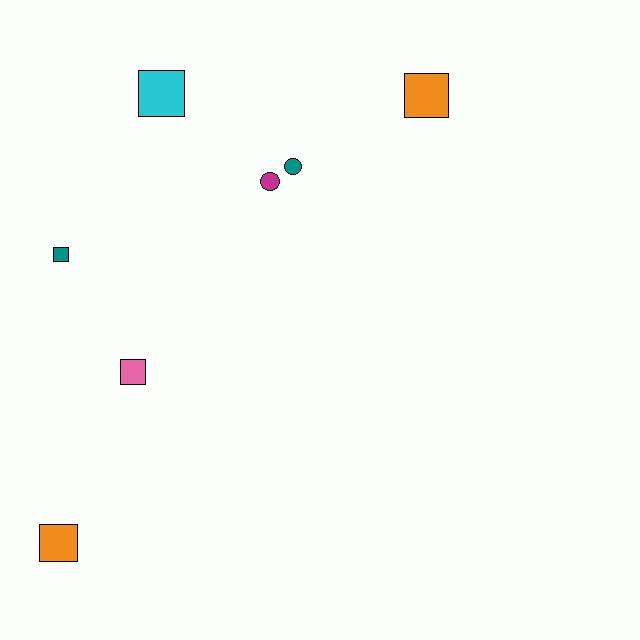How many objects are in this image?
There are 7 objects.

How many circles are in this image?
There are 2 circles.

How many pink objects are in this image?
There is 1 pink object.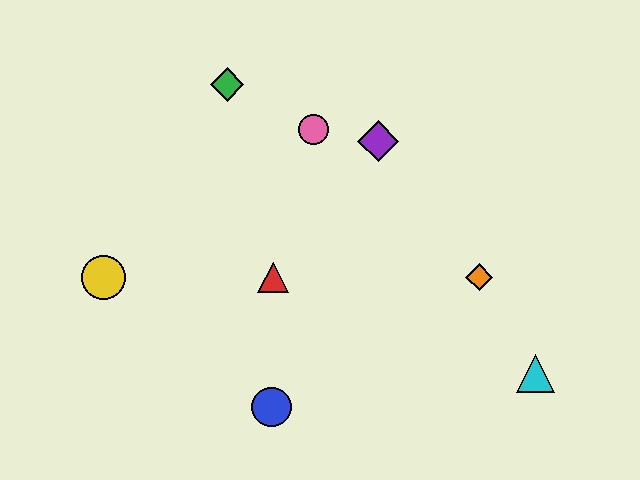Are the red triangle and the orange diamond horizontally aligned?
Yes, both are at y≈277.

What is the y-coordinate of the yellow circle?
The yellow circle is at y≈277.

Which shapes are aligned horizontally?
The red triangle, the yellow circle, the orange diamond are aligned horizontally.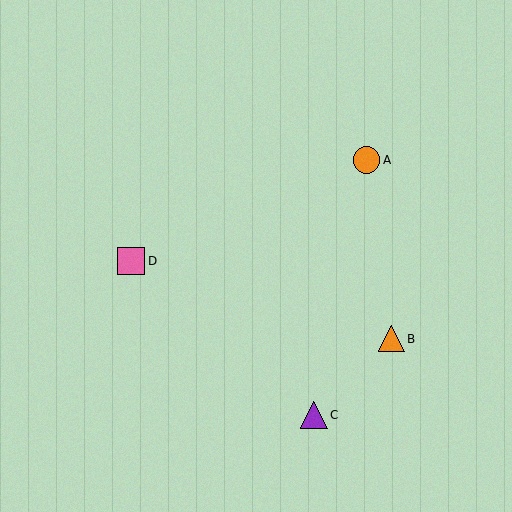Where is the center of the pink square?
The center of the pink square is at (131, 261).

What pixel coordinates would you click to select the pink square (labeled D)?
Click at (131, 261) to select the pink square D.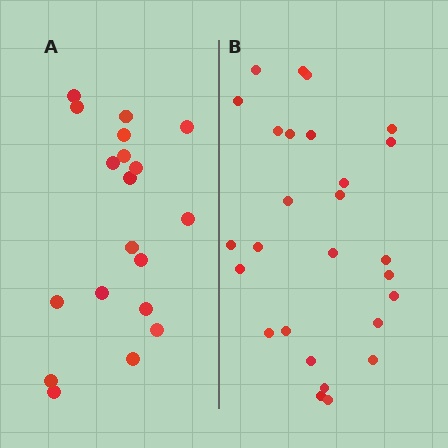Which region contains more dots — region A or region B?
Region B (the right region) has more dots.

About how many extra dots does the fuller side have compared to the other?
Region B has roughly 8 or so more dots than region A.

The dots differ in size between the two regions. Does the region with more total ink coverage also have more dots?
No. Region A has more total ink coverage because its dots are larger, but region B actually contains more individual dots. Total area can be misleading — the number of items is what matters here.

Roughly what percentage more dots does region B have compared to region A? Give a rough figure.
About 40% more.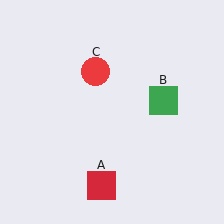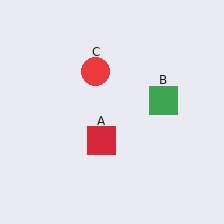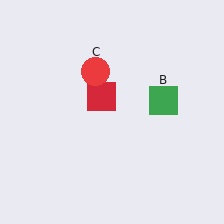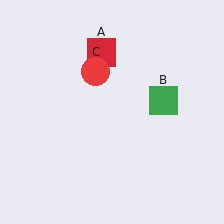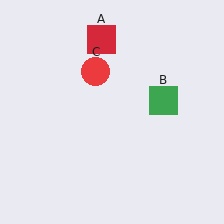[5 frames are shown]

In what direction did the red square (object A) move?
The red square (object A) moved up.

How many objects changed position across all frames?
1 object changed position: red square (object A).